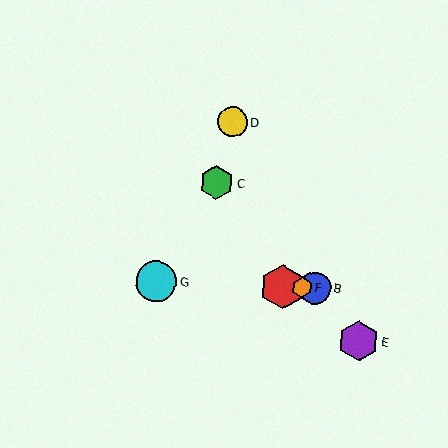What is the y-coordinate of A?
Object A is at y≈286.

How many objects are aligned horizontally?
4 objects (A, B, F, G) are aligned horizontally.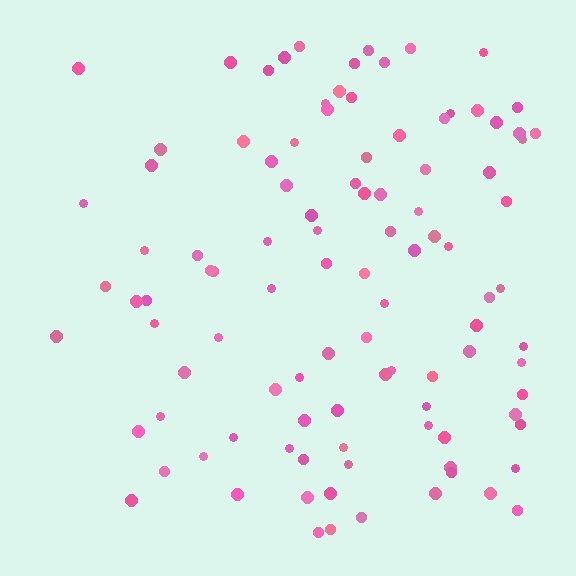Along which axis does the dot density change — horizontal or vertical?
Horizontal.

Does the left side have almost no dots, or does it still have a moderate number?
Still a moderate number, just noticeably fewer than the right.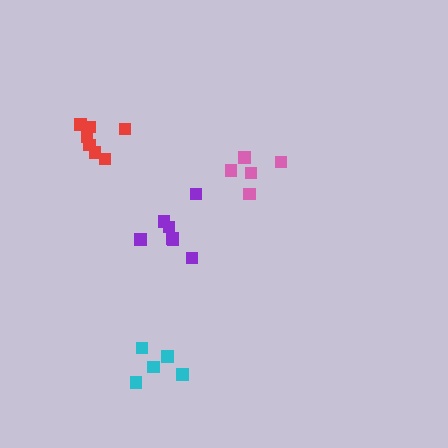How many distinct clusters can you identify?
There are 4 distinct clusters.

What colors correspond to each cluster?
The clusters are colored: purple, cyan, red, pink.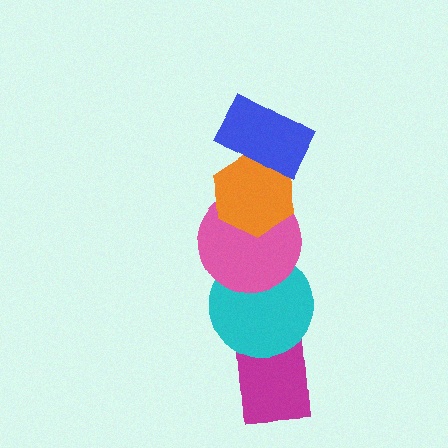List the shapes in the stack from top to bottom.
From top to bottom: the blue rectangle, the orange hexagon, the pink circle, the cyan circle, the magenta rectangle.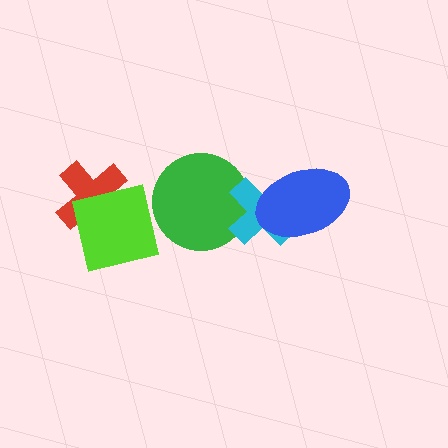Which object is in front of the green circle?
The cyan cross is in front of the green circle.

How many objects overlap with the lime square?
1 object overlaps with the lime square.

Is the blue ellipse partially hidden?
No, no other shape covers it.